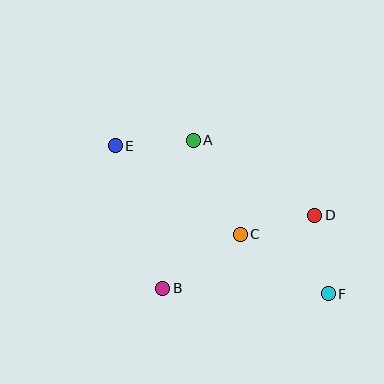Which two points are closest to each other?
Points C and D are closest to each other.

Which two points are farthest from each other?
Points E and F are farthest from each other.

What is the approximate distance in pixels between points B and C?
The distance between B and C is approximately 94 pixels.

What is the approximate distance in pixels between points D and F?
The distance between D and F is approximately 80 pixels.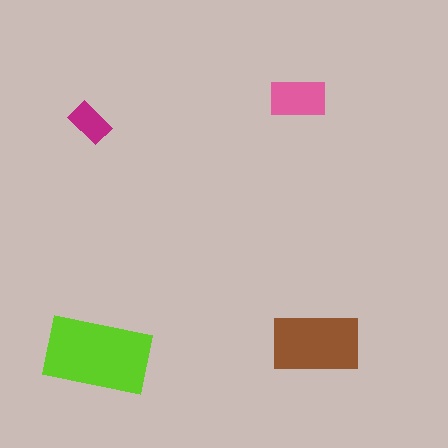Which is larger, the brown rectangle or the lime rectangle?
The lime one.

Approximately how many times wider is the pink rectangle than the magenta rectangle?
About 1.5 times wider.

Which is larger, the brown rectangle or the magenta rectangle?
The brown one.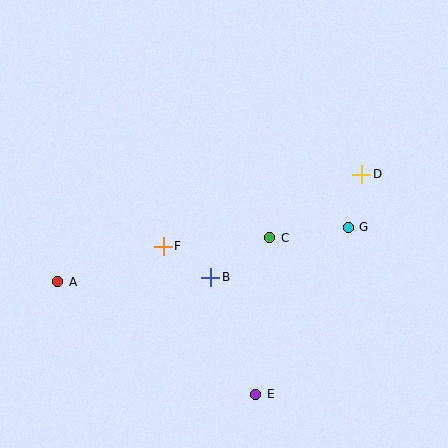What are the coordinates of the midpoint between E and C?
The midpoint between E and C is at (263, 316).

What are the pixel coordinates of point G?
Point G is at (348, 227).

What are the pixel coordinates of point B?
Point B is at (211, 277).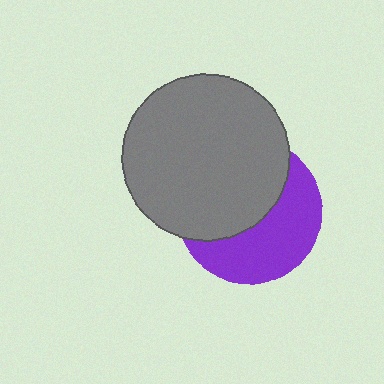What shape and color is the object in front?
The object in front is a gray circle.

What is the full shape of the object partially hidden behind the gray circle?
The partially hidden object is a purple circle.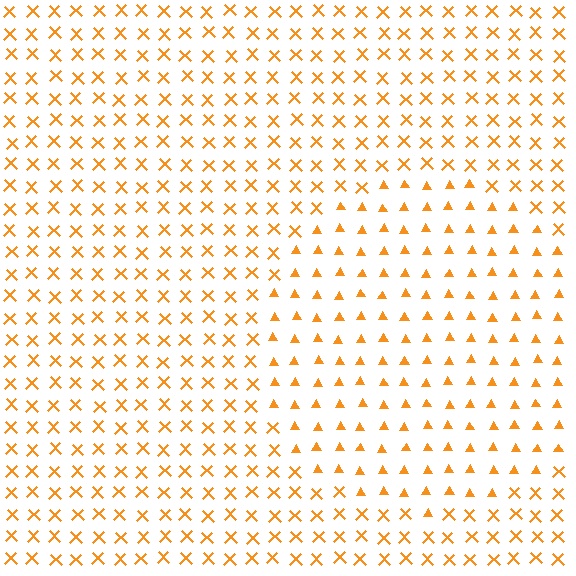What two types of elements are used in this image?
The image uses triangles inside the circle region and X marks outside it.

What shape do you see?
I see a circle.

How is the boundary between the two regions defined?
The boundary is defined by a change in element shape: triangles inside vs. X marks outside. All elements share the same color and spacing.